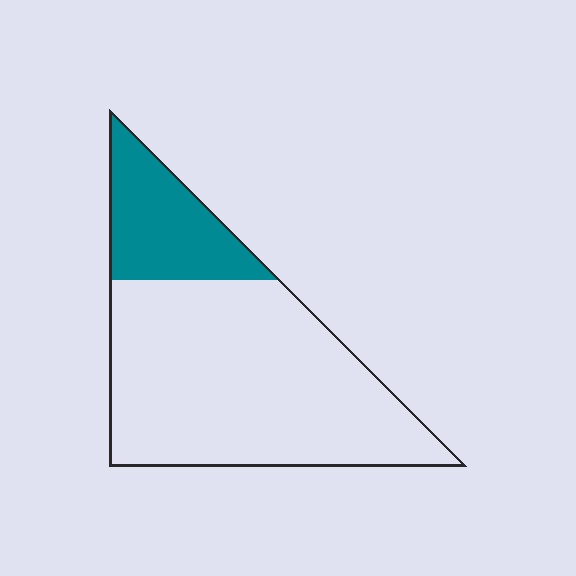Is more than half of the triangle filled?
No.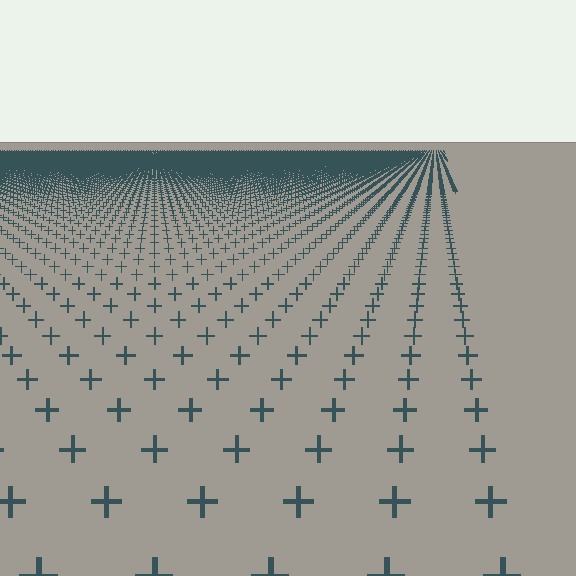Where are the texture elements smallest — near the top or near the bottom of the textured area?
Near the top.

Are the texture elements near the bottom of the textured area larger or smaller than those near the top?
Larger. Near the bottom, elements are closer to the viewer and appear at a bigger on-screen size.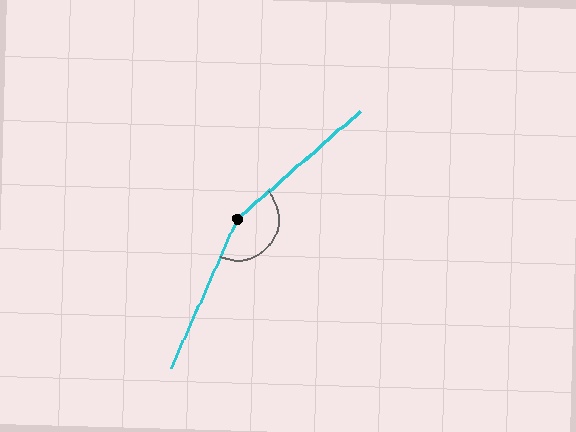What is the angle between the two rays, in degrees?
Approximately 156 degrees.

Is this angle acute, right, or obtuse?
It is obtuse.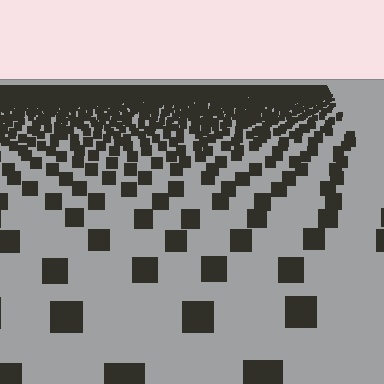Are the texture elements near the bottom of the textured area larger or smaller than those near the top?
Larger. Near the bottom, elements are closer to the viewer and appear at a bigger on-screen size.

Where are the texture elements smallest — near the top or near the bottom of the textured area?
Near the top.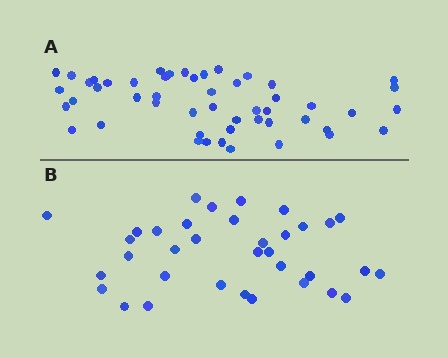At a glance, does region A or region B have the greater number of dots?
Region A (the top region) has more dots.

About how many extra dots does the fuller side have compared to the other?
Region A has approximately 15 more dots than region B.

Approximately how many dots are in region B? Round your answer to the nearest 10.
About 40 dots. (The exact count is 35, which rounds to 40.)